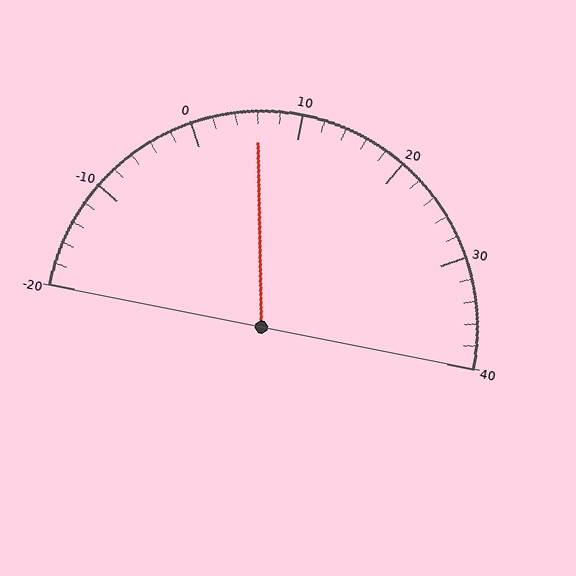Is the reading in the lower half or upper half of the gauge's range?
The reading is in the lower half of the range (-20 to 40).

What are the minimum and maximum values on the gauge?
The gauge ranges from -20 to 40.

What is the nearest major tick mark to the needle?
The nearest major tick mark is 10.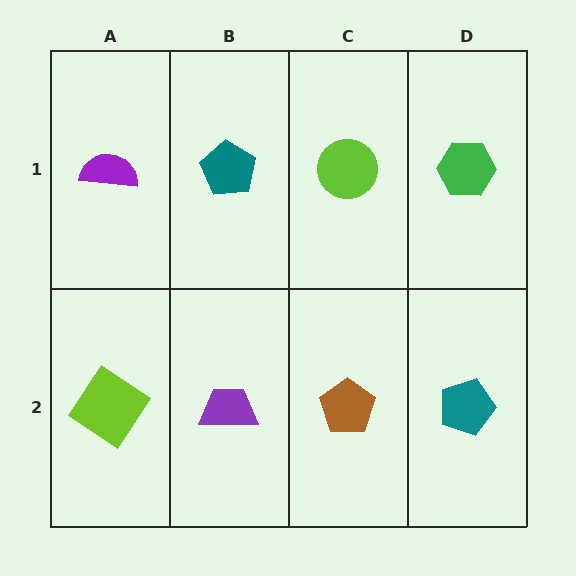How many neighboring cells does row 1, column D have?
2.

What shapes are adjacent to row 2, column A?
A purple semicircle (row 1, column A), a purple trapezoid (row 2, column B).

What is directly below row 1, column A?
A lime diamond.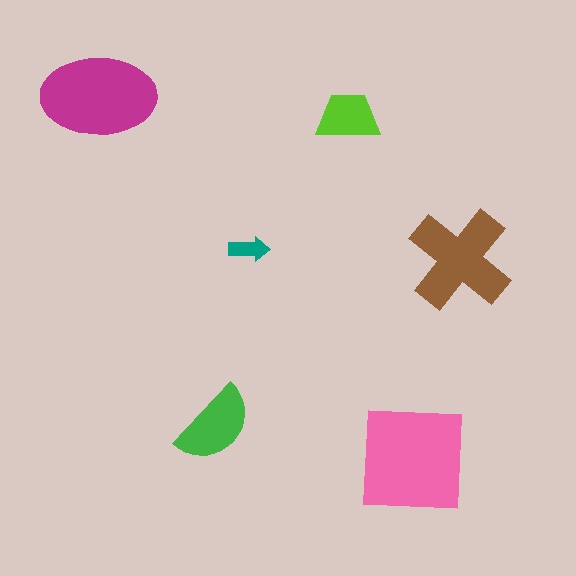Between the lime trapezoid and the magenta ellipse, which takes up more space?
The magenta ellipse.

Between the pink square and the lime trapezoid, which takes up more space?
The pink square.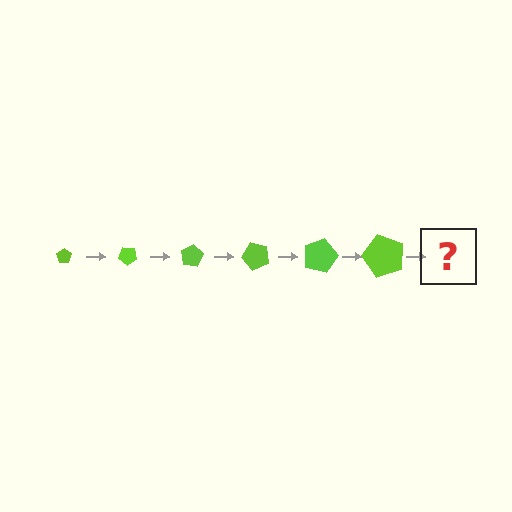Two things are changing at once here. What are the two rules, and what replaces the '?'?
The two rules are that the pentagon grows larger each step and it rotates 40 degrees each step. The '?' should be a pentagon, larger than the previous one and rotated 240 degrees from the start.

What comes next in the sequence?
The next element should be a pentagon, larger than the previous one and rotated 240 degrees from the start.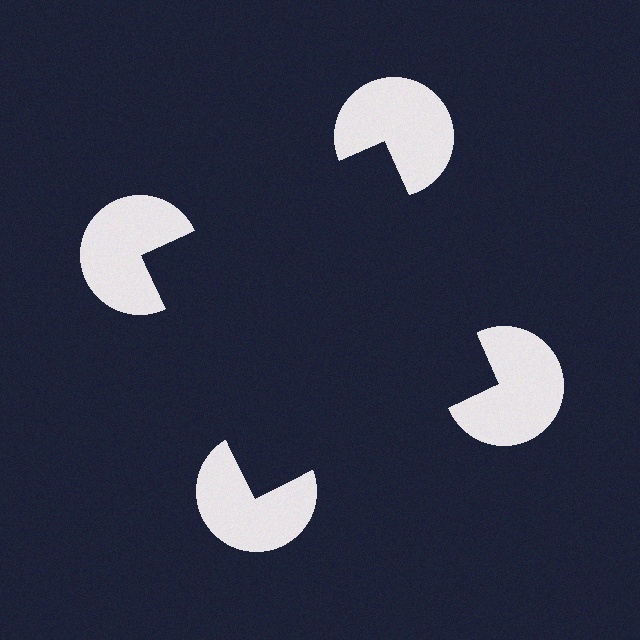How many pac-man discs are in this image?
There are 4 — one at each vertex of the illusory square.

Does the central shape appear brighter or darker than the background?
It typically appears slightly darker than the background, even though no actual brightness change is drawn.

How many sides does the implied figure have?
4 sides.